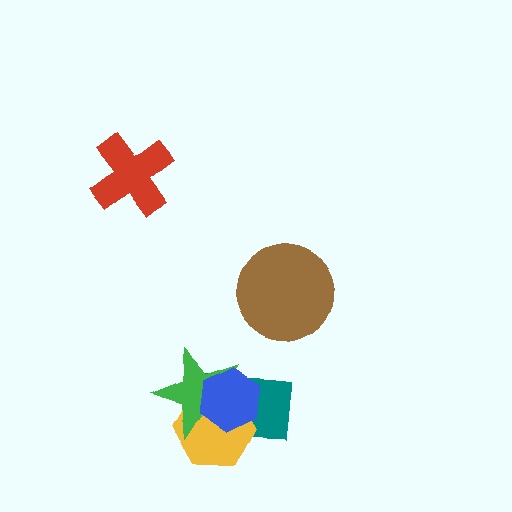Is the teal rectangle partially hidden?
Yes, it is partially covered by another shape.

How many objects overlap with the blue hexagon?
3 objects overlap with the blue hexagon.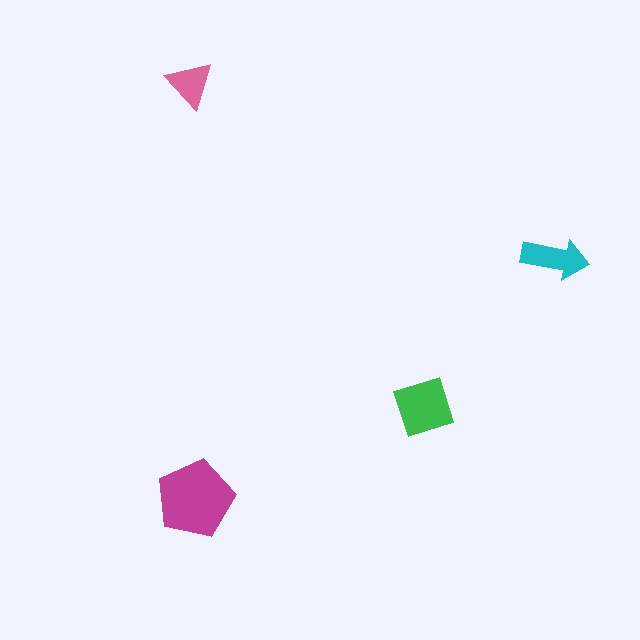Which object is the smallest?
The pink triangle.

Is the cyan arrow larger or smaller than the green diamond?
Smaller.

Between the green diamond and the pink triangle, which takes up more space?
The green diamond.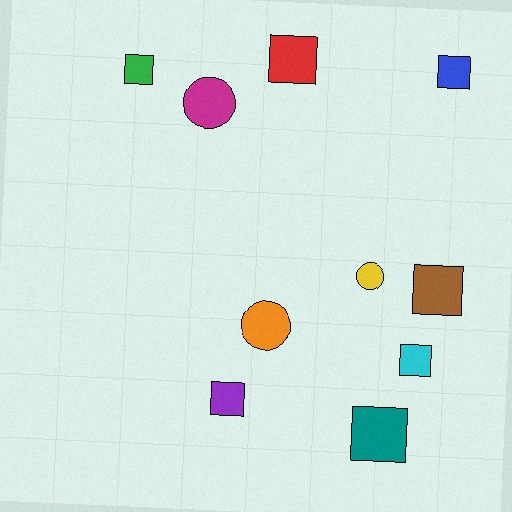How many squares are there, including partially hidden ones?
There are 7 squares.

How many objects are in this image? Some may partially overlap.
There are 10 objects.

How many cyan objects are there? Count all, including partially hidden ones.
There is 1 cyan object.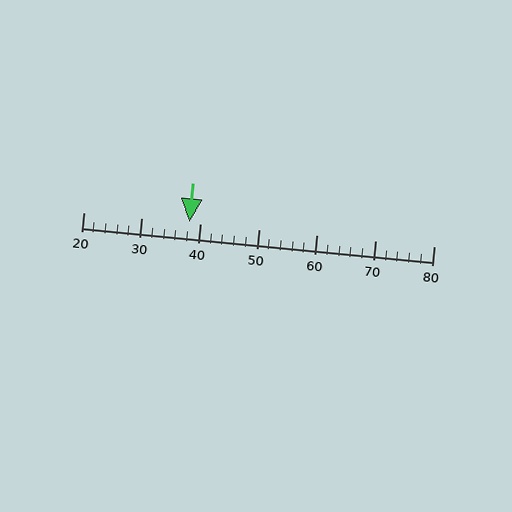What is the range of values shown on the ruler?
The ruler shows values from 20 to 80.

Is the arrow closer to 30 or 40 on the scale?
The arrow is closer to 40.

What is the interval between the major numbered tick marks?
The major tick marks are spaced 10 units apart.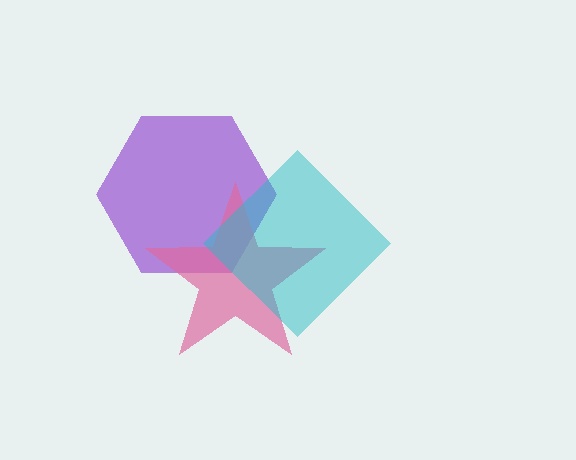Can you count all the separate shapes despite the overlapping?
Yes, there are 3 separate shapes.